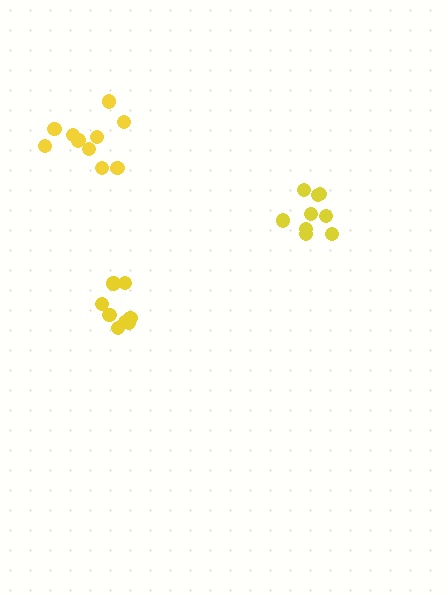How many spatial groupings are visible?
There are 3 spatial groupings.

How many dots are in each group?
Group 1: 8 dots, Group 2: 9 dots, Group 3: 11 dots (28 total).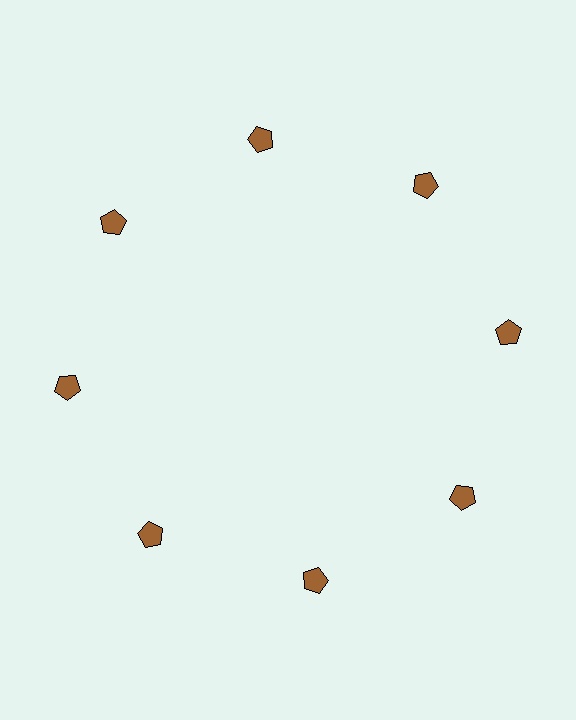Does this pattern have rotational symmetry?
Yes, this pattern has 8-fold rotational symmetry. It looks the same after rotating 45 degrees around the center.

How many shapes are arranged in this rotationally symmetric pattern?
There are 8 shapes, arranged in 8 groups of 1.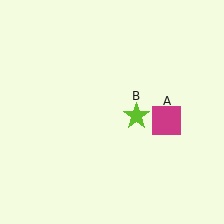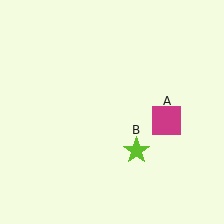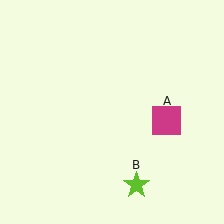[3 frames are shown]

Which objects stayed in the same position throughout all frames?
Magenta square (object A) remained stationary.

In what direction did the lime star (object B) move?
The lime star (object B) moved down.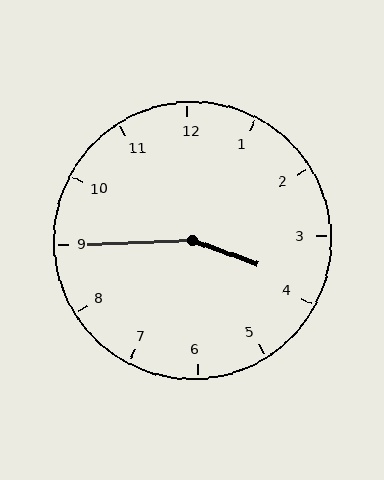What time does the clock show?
3:45.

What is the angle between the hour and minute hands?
Approximately 158 degrees.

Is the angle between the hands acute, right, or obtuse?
It is obtuse.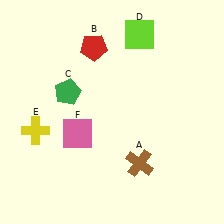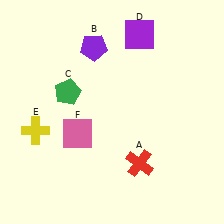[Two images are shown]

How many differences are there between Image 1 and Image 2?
There are 3 differences between the two images.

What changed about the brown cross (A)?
In Image 1, A is brown. In Image 2, it changed to red.